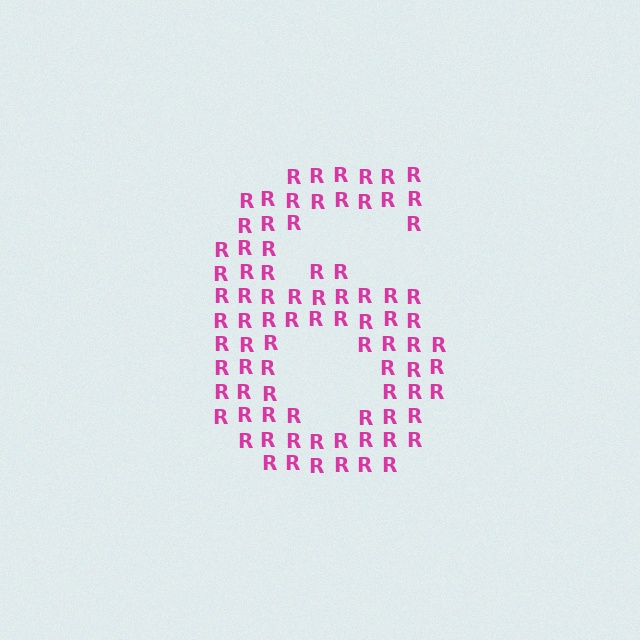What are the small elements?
The small elements are letter R's.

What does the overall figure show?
The overall figure shows the digit 6.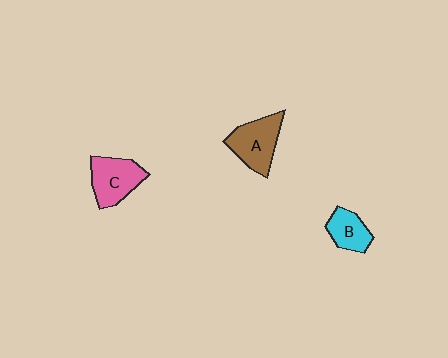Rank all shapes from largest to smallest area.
From largest to smallest: A (brown), C (pink), B (cyan).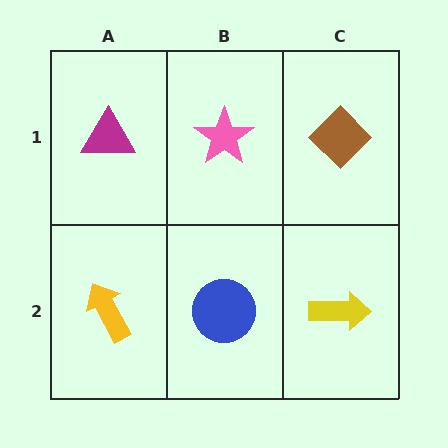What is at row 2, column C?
A yellow arrow.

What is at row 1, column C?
A brown diamond.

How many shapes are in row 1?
3 shapes.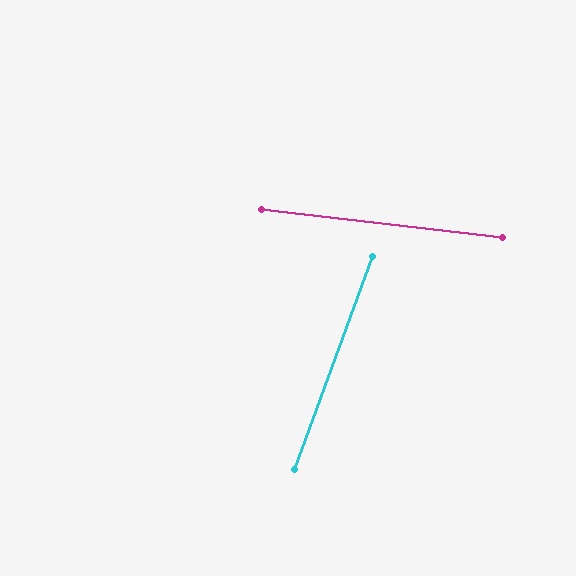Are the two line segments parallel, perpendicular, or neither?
Neither parallel nor perpendicular — they differ by about 76°.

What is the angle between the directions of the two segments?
Approximately 76 degrees.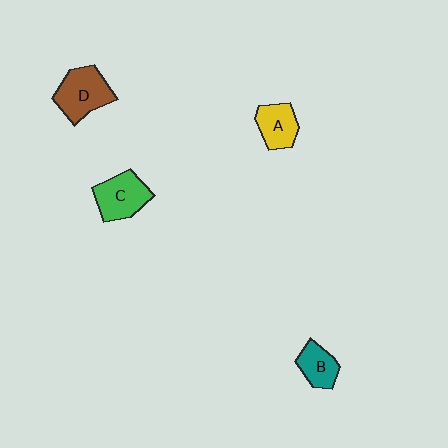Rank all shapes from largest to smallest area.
From largest to smallest: D (brown), C (green), A (yellow), B (teal).